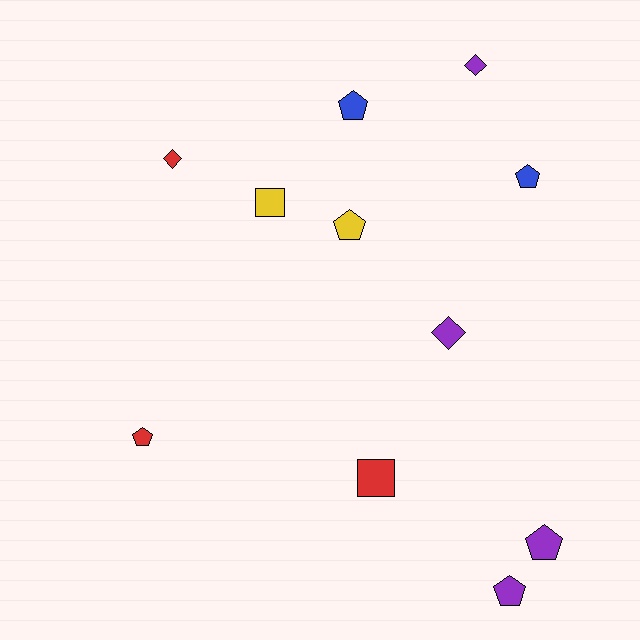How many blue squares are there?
There are no blue squares.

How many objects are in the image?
There are 11 objects.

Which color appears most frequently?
Purple, with 4 objects.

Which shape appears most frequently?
Pentagon, with 6 objects.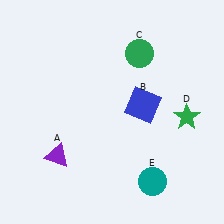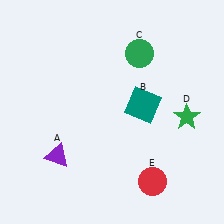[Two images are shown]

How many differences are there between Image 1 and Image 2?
There are 2 differences between the two images.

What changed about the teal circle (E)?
In Image 1, E is teal. In Image 2, it changed to red.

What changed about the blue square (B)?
In Image 1, B is blue. In Image 2, it changed to teal.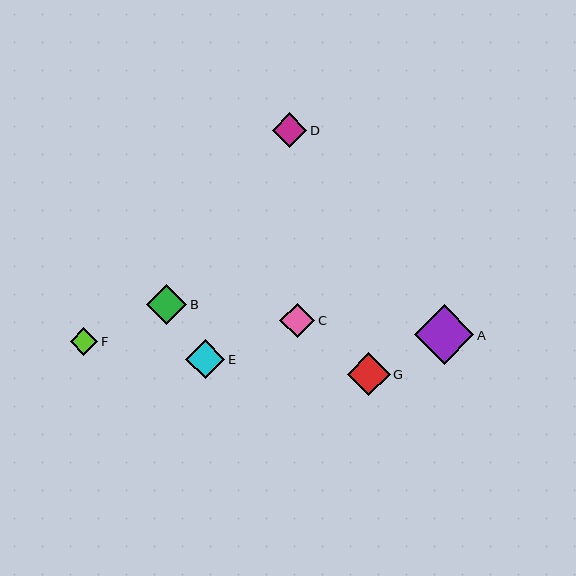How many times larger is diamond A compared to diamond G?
Diamond A is approximately 1.4 times the size of diamond G.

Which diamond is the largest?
Diamond A is the largest with a size of approximately 60 pixels.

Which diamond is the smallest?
Diamond F is the smallest with a size of approximately 27 pixels.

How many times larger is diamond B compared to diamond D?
Diamond B is approximately 1.1 times the size of diamond D.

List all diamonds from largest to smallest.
From largest to smallest: A, G, B, E, C, D, F.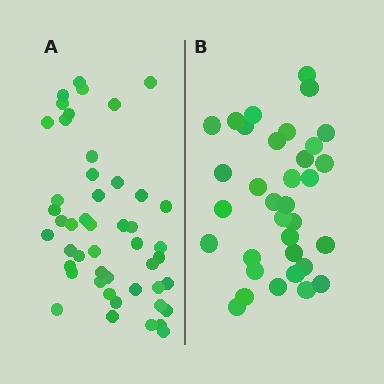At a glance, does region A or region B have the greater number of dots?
Region A (the left region) has more dots.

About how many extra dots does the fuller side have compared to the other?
Region A has approximately 15 more dots than region B.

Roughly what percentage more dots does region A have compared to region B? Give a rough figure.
About 40% more.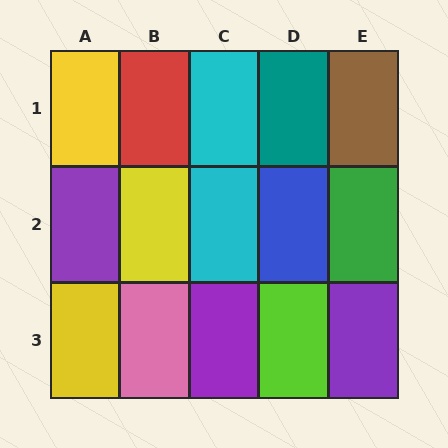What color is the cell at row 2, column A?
Purple.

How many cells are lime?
1 cell is lime.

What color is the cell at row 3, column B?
Pink.